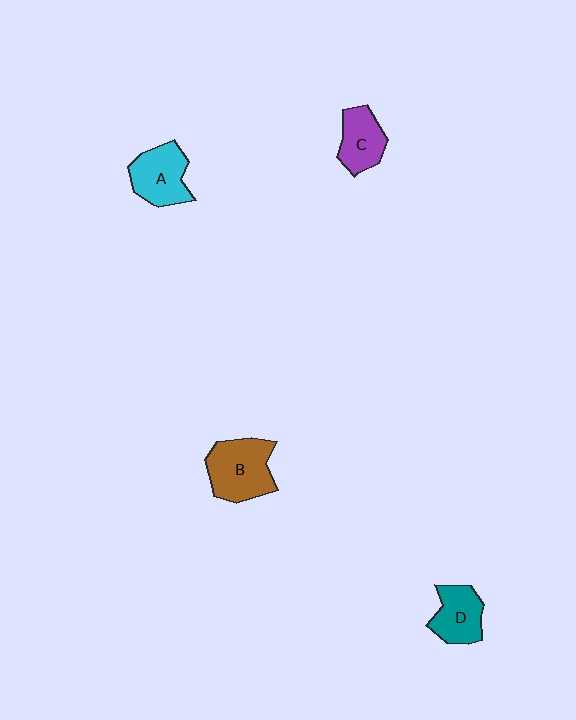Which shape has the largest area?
Shape B (brown).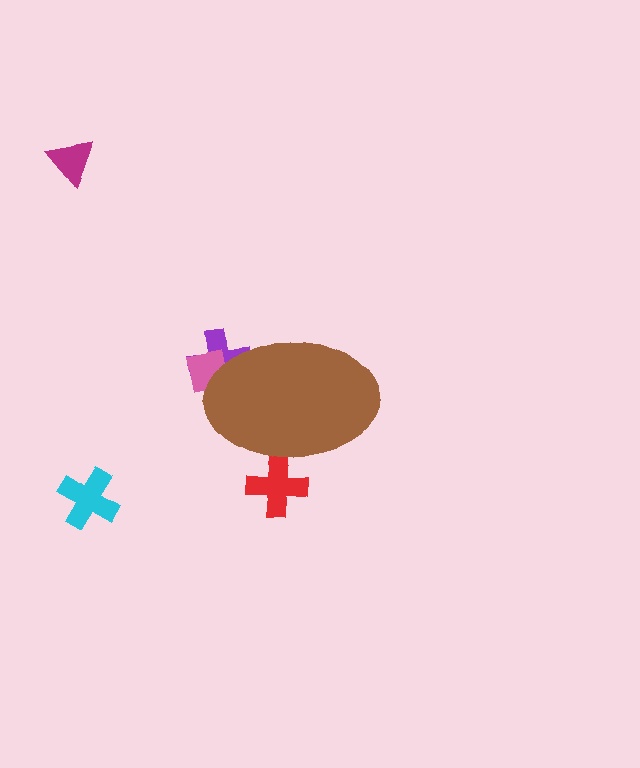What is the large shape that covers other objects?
A brown ellipse.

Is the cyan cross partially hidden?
No, the cyan cross is fully visible.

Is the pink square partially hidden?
Yes, the pink square is partially hidden behind the brown ellipse.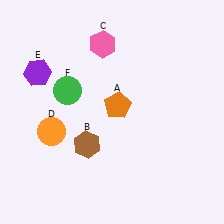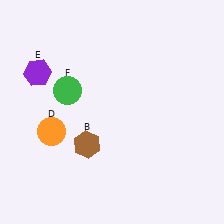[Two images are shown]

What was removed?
The orange pentagon (A), the pink hexagon (C) were removed in Image 2.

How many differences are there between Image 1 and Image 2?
There are 2 differences between the two images.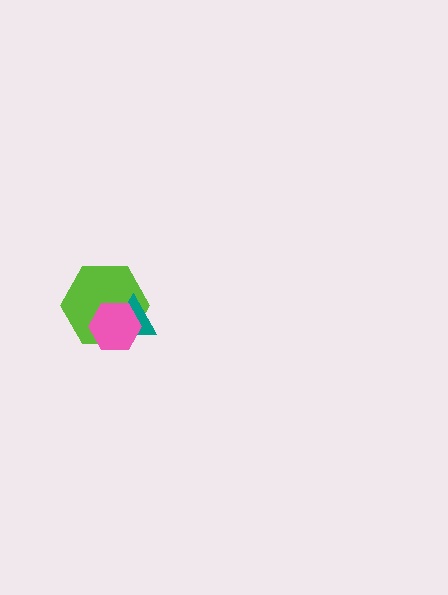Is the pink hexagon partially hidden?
No, no other shape covers it.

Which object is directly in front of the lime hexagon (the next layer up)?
The teal triangle is directly in front of the lime hexagon.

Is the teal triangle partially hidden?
Yes, it is partially covered by another shape.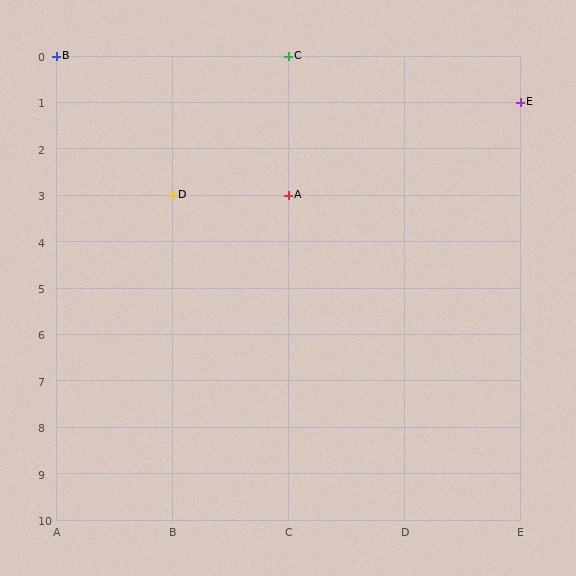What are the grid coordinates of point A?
Point A is at grid coordinates (C, 3).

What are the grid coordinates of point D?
Point D is at grid coordinates (B, 3).